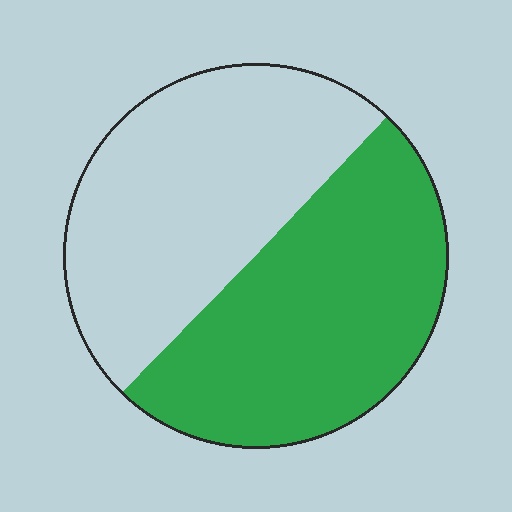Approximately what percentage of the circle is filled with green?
Approximately 50%.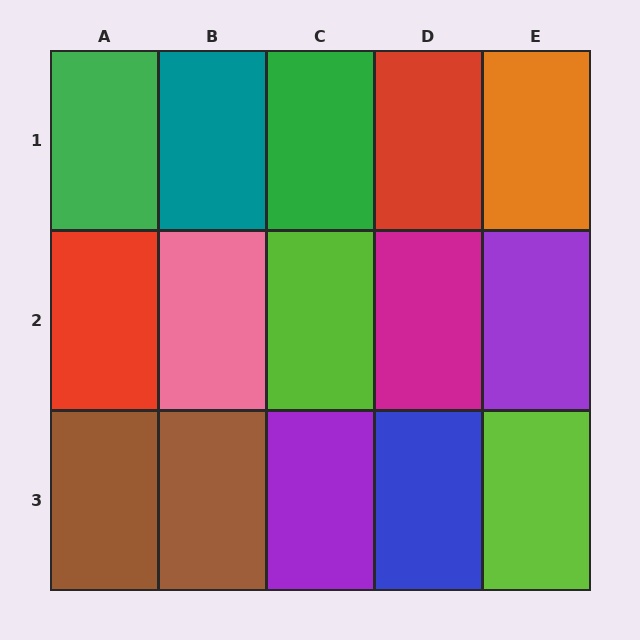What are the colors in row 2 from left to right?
Red, pink, lime, magenta, purple.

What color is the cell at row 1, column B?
Teal.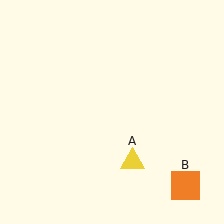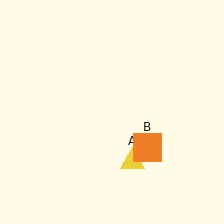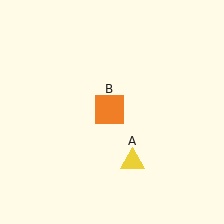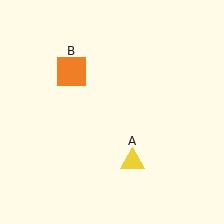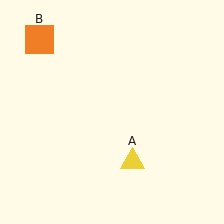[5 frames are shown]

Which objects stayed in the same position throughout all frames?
Yellow triangle (object A) remained stationary.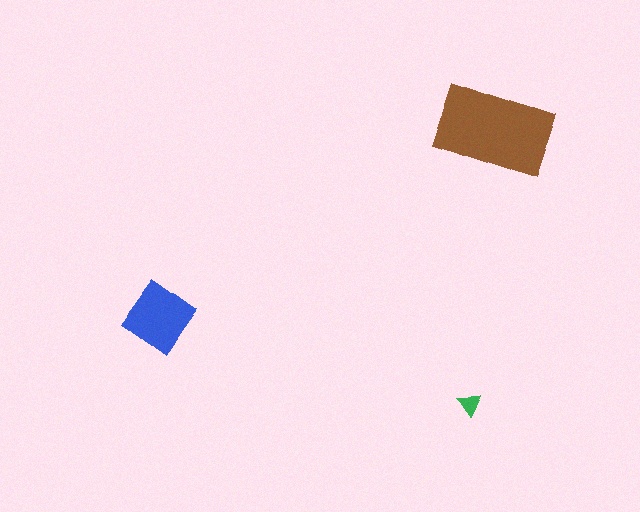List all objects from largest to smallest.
The brown rectangle, the blue diamond, the green triangle.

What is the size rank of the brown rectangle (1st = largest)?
1st.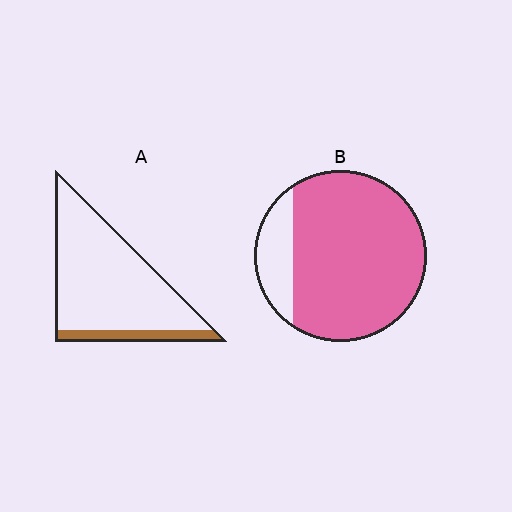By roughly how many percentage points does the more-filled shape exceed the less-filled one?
By roughly 70 percentage points (B over A).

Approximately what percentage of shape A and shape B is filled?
A is approximately 15% and B is approximately 85%.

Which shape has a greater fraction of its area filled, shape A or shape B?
Shape B.